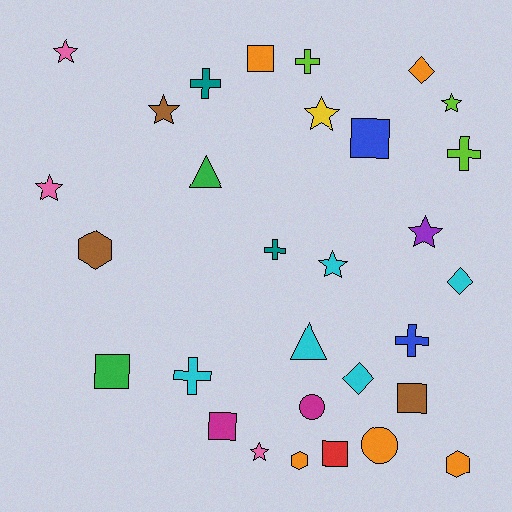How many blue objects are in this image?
There are 2 blue objects.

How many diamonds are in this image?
There are 3 diamonds.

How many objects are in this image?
There are 30 objects.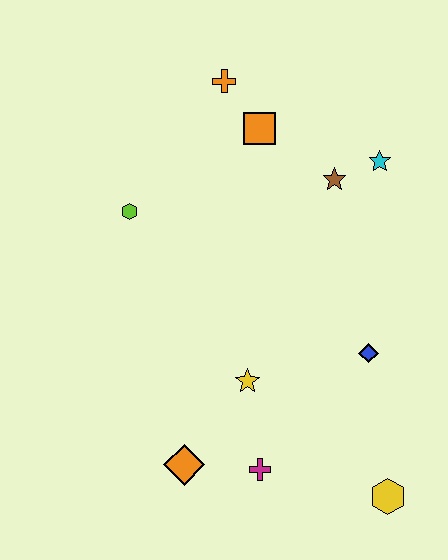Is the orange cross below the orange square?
No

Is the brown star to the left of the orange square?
No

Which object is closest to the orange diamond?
The magenta cross is closest to the orange diamond.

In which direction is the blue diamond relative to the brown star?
The blue diamond is below the brown star.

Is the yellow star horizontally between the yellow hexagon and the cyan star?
No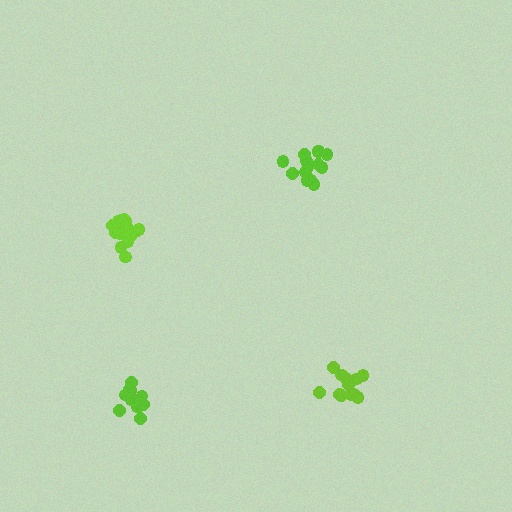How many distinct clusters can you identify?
There are 4 distinct clusters.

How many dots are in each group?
Group 1: 19 dots, Group 2: 14 dots, Group 3: 13 dots, Group 4: 13 dots (59 total).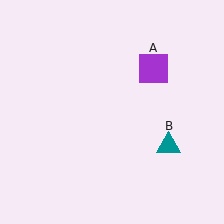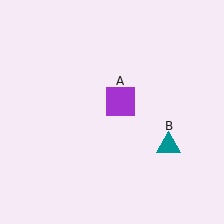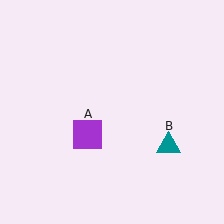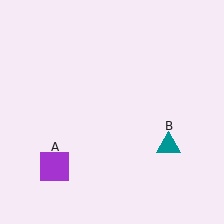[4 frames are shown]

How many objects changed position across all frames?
1 object changed position: purple square (object A).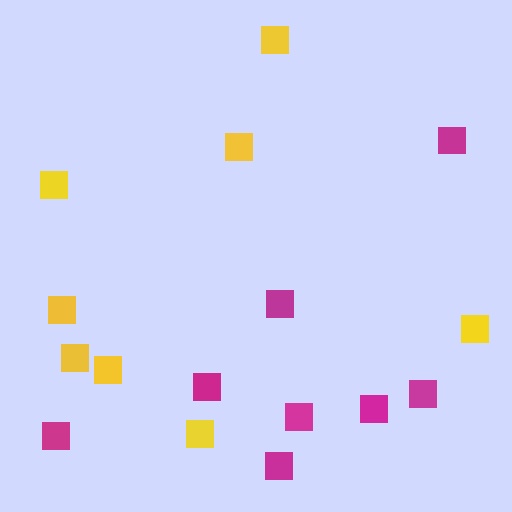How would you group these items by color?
There are 2 groups: one group of magenta squares (8) and one group of yellow squares (8).